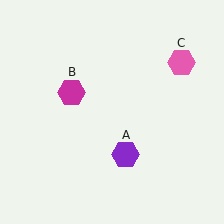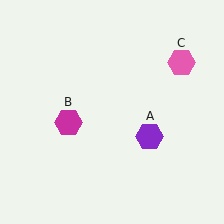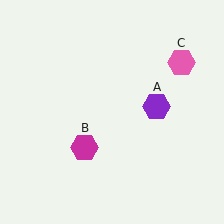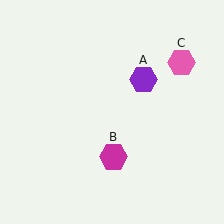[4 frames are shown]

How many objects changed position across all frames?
2 objects changed position: purple hexagon (object A), magenta hexagon (object B).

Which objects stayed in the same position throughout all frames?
Pink hexagon (object C) remained stationary.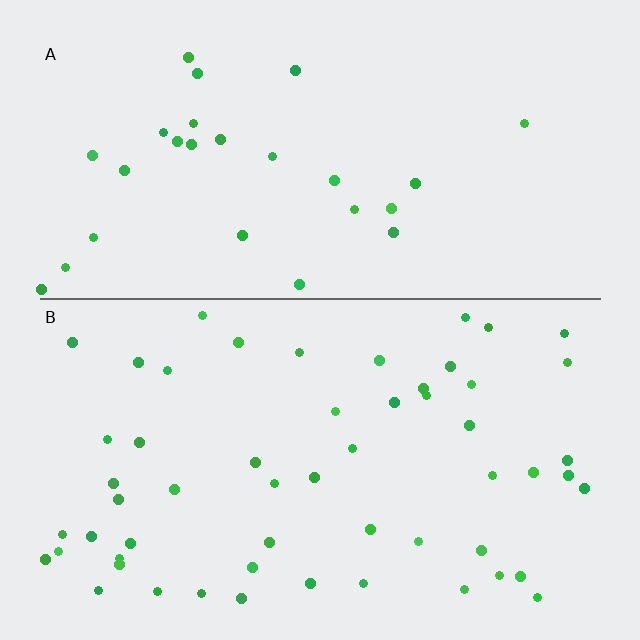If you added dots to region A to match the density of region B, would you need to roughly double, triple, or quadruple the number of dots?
Approximately double.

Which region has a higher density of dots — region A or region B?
B (the bottom).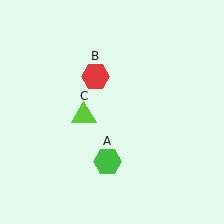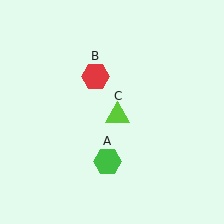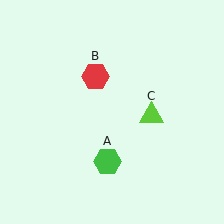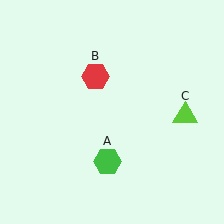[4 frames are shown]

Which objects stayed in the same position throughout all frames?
Green hexagon (object A) and red hexagon (object B) remained stationary.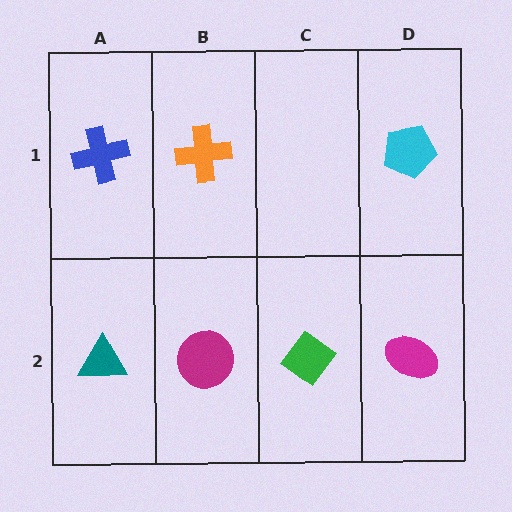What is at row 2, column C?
A green diamond.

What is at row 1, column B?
An orange cross.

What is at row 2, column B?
A magenta circle.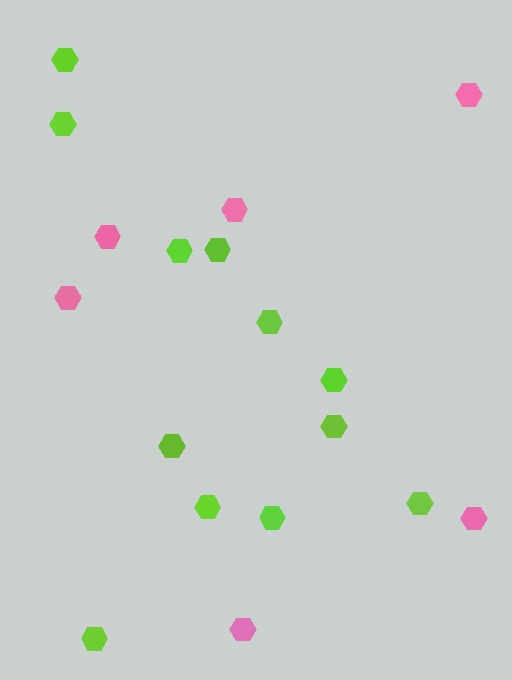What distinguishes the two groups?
There are 2 groups: one group of pink hexagons (6) and one group of lime hexagons (12).